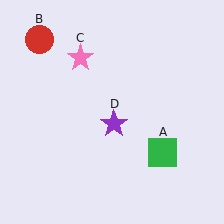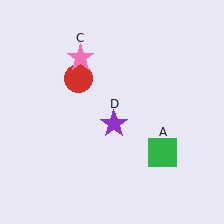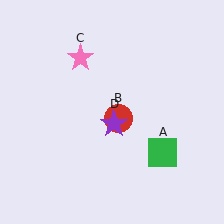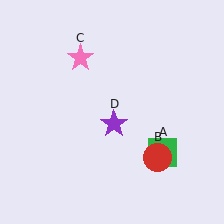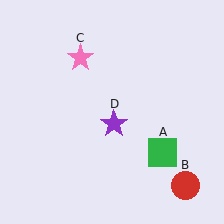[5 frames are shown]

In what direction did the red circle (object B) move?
The red circle (object B) moved down and to the right.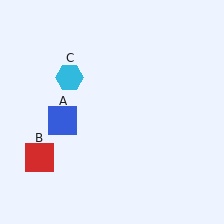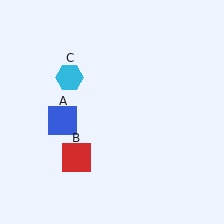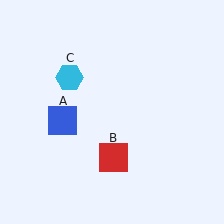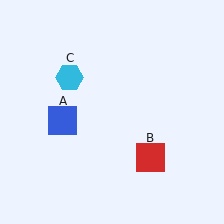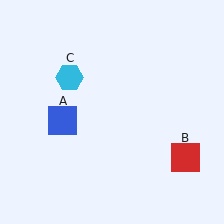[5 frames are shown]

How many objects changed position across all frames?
1 object changed position: red square (object B).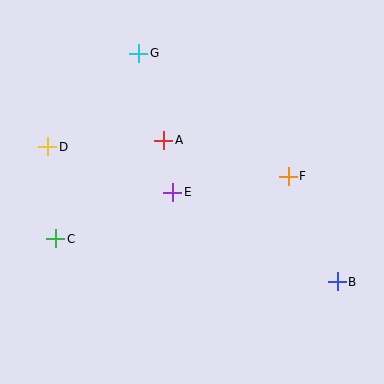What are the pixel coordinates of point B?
Point B is at (337, 282).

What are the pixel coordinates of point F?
Point F is at (288, 176).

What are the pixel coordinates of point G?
Point G is at (139, 53).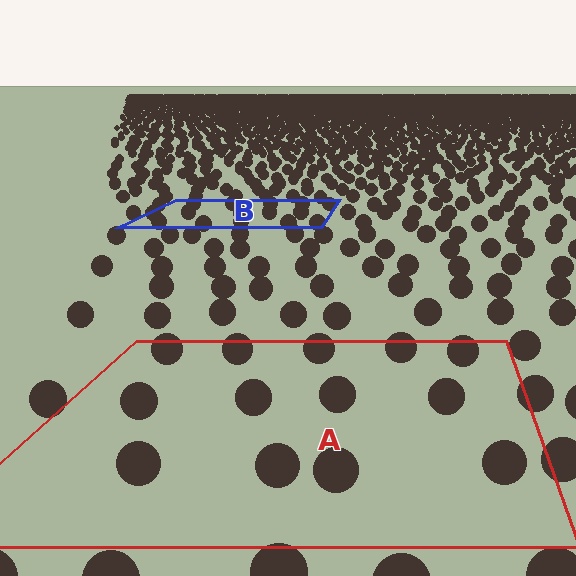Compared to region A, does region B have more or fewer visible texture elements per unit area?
Region B has more texture elements per unit area — they are packed more densely because it is farther away.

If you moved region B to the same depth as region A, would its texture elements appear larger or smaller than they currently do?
They would appear larger. At a closer depth, the same texture elements are projected at a bigger on-screen size.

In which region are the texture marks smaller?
The texture marks are smaller in region B, because it is farther away.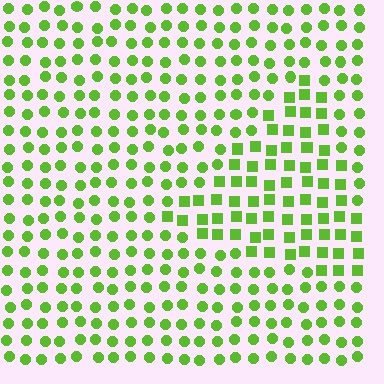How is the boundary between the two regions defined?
The boundary is defined by a change in element shape: squares inside vs. circles outside. All elements share the same color and spacing.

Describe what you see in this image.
The image is filled with small lime elements arranged in a uniform grid. A triangle-shaped region contains squares, while the surrounding area contains circles. The boundary is defined purely by the change in element shape.